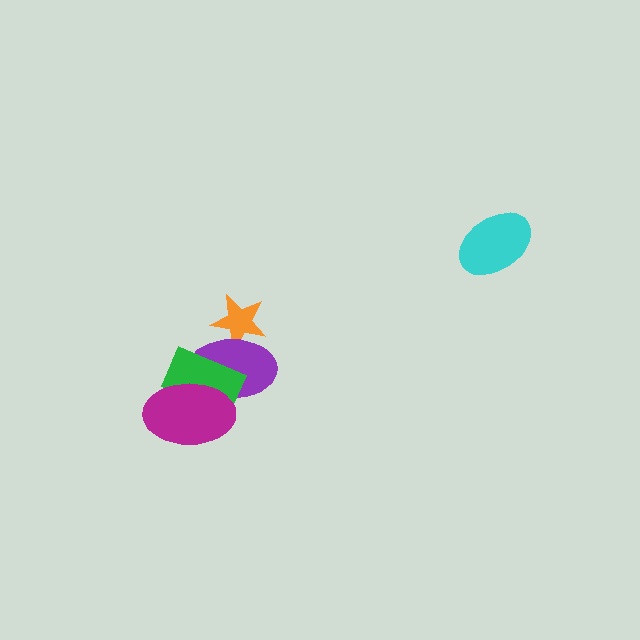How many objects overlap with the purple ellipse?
3 objects overlap with the purple ellipse.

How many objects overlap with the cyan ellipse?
0 objects overlap with the cyan ellipse.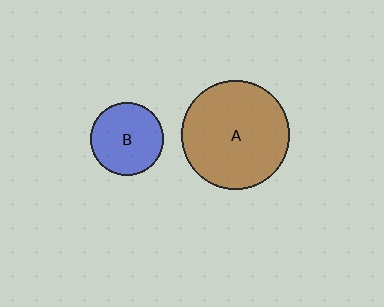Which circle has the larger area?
Circle A (brown).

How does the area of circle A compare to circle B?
Approximately 2.2 times.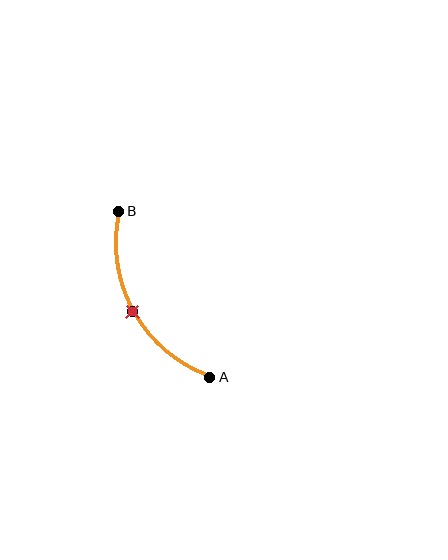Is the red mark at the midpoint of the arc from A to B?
Yes. The red mark lies on the arc at equal arc-length from both A and B — it is the arc midpoint.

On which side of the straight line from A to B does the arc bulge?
The arc bulges to the left of the straight line connecting A and B.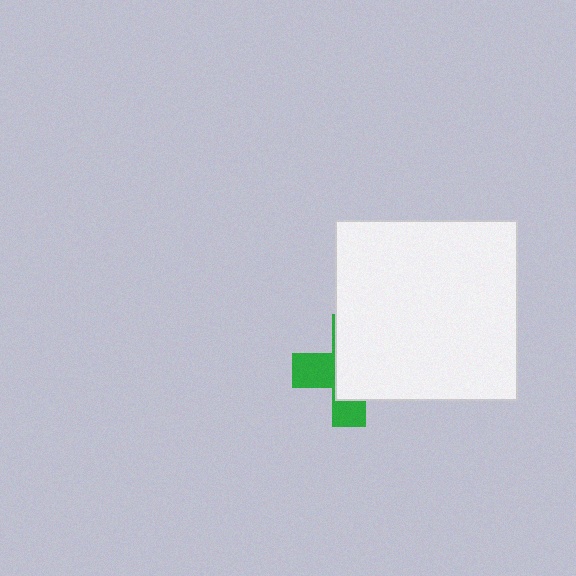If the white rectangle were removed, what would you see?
You would see the complete green cross.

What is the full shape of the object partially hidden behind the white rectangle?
The partially hidden object is a green cross.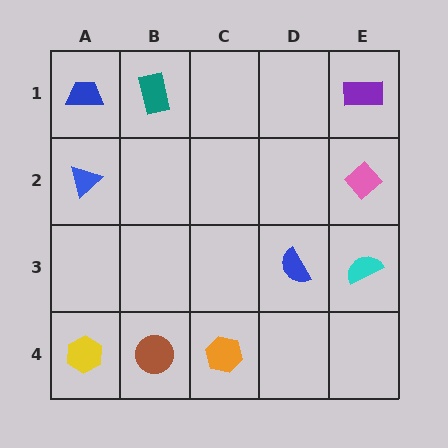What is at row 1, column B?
A teal rectangle.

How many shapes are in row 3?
2 shapes.